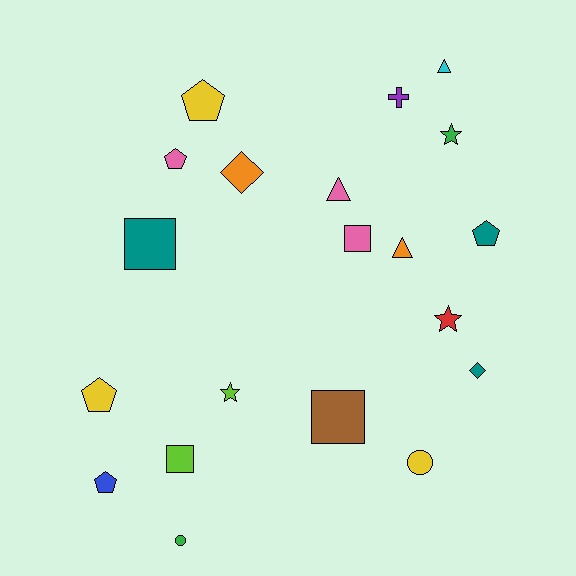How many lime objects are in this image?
There are 2 lime objects.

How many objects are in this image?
There are 20 objects.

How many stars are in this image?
There are 3 stars.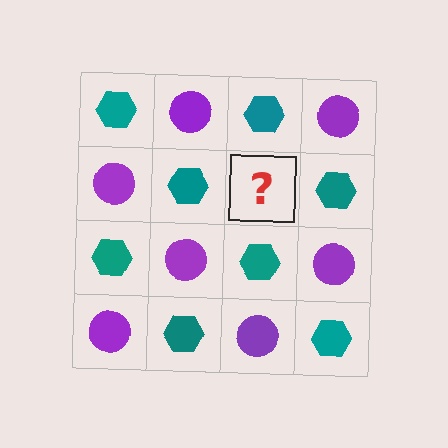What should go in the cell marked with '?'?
The missing cell should contain a purple circle.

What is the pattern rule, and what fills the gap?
The rule is that it alternates teal hexagon and purple circle in a checkerboard pattern. The gap should be filled with a purple circle.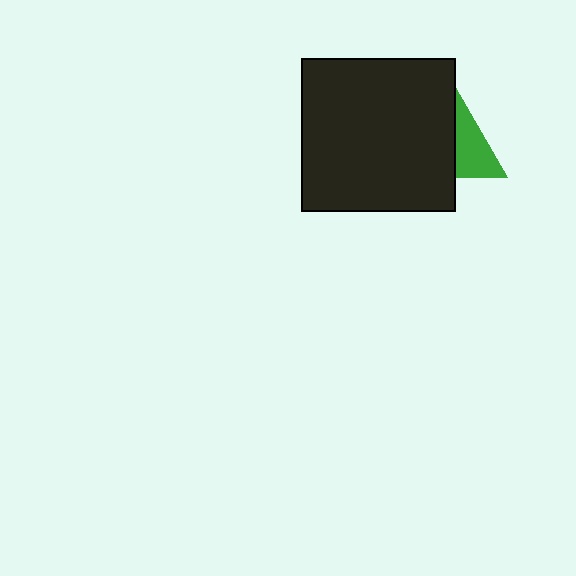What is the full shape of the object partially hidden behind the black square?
The partially hidden object is a green triangle.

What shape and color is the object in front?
The object in front is a black square.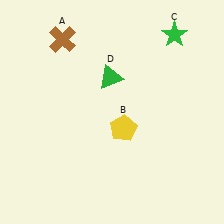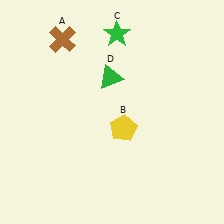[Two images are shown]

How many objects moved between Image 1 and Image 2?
1 object moved between the two images.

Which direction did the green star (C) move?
The green star (C) moved left.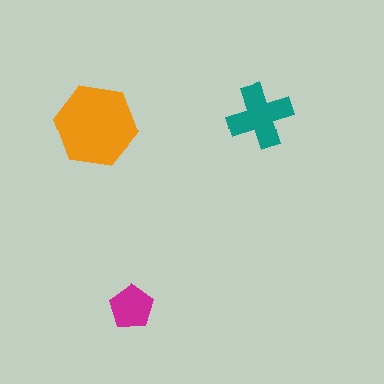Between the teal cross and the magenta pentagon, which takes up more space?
The teal cross.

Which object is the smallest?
The magenta pentagon.